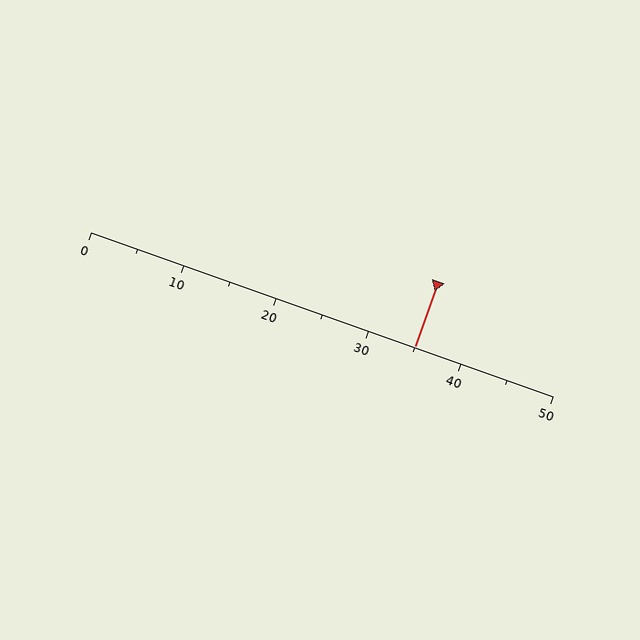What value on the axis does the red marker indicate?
The marker indicates approximately 35.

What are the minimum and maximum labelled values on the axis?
The axis runs from 0 to 50.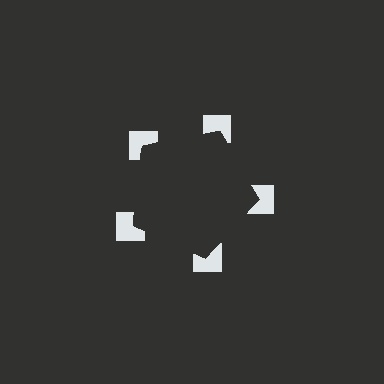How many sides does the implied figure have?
5 sides.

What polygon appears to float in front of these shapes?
An illusory pentagon — its edges are inferred from the aligned wedge cuts in the notched squares, not physically drawn.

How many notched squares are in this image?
There are 5 — one at each vertex of the illusory pentagon.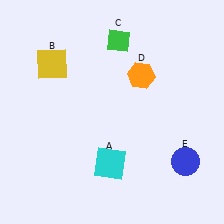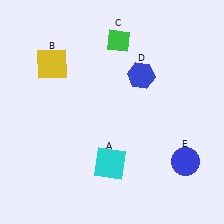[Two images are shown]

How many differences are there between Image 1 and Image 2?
There is 1 difference between the two images.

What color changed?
The hexagon (D) changed from orange in Image 1 to blue in Image 2.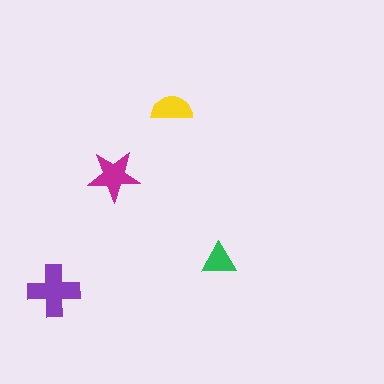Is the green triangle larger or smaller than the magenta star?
Smaller.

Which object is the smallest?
The green triangle.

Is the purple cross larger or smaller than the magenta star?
Larger.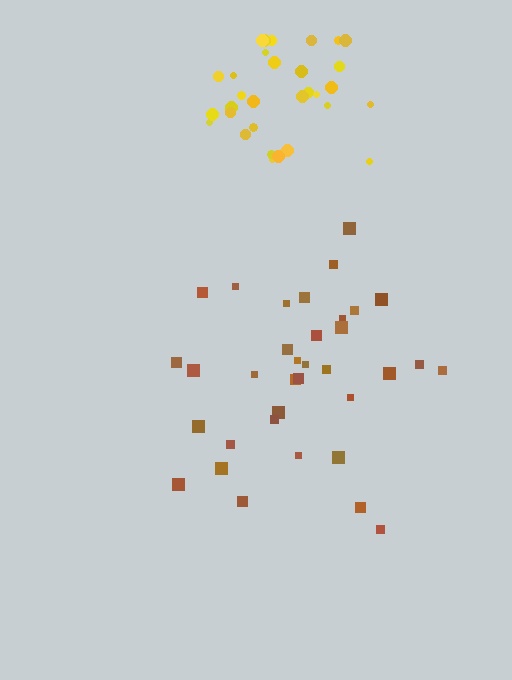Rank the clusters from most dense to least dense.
yellow, brown.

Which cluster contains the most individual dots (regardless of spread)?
Brown (35).